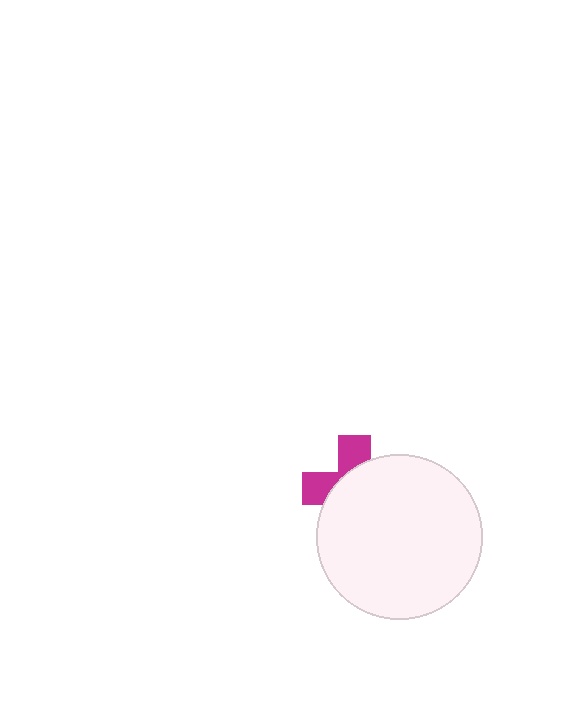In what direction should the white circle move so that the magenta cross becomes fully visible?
The white circle should move toward the lower-right. That is the shortest direction to clear the overlap and leave the magenta cross fully visible.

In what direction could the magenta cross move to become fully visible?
The magenta cross could move toward the upper-left. That would shift it out from behind the white circle entirely.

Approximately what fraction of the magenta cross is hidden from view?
Roughly 65% of the magenta cross is hidden behind the white circle.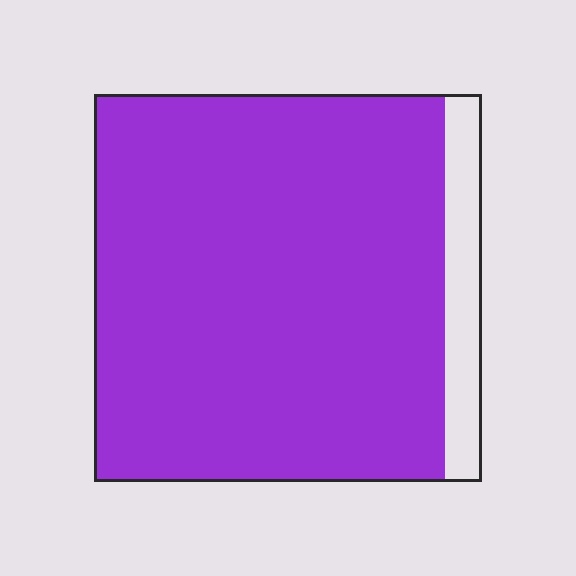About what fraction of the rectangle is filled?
About nine tenths (9/10).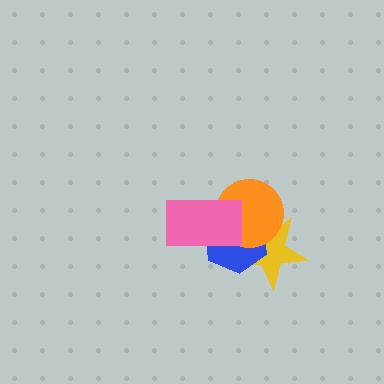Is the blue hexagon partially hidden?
Yes, it is partially covered by another shape.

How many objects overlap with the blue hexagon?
3 objects overlap with the blue hexagon.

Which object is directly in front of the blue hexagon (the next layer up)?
The orange circle is directly in front of the blue hexagon.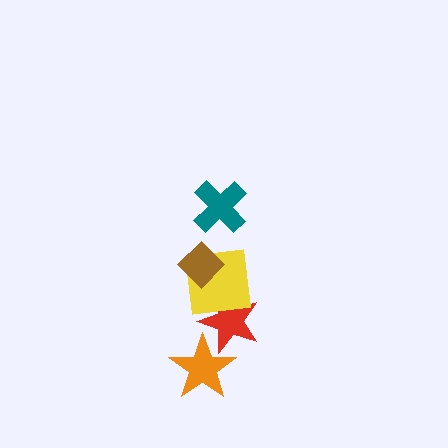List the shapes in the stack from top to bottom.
From top to bottom: the teal cross, the brown diamond, the yellow square, the red star, the orange star.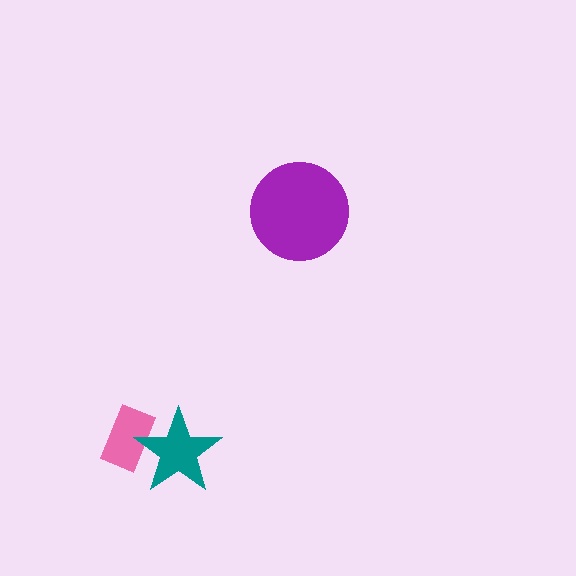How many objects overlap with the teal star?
1 object overlaps with the teal star.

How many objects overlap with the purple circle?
0 objects overlap with the purple circle.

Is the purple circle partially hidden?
No, no other shape covers it.